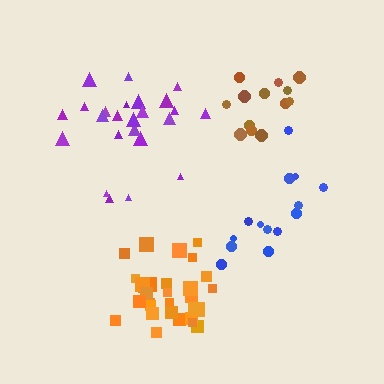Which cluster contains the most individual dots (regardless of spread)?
Orange (31).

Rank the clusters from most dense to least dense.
orange, brown, blue, purple.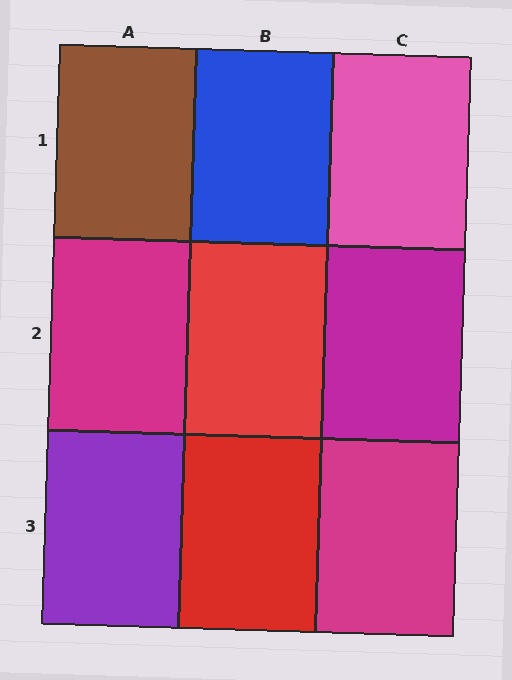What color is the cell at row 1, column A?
Brown.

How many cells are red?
2 cells are red.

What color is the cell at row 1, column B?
Blue.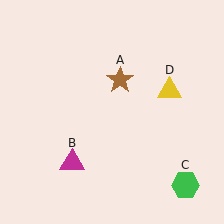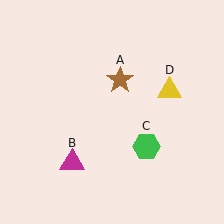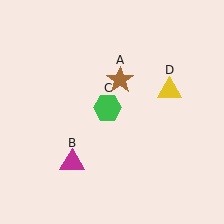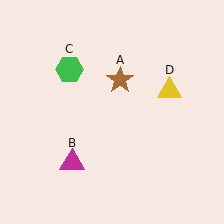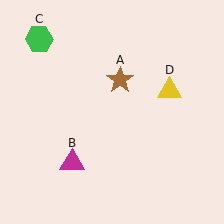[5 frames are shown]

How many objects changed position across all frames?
1 object changed position: green hexagon (object C).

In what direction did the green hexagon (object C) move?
The green hexagon (object C) moved up and to the left.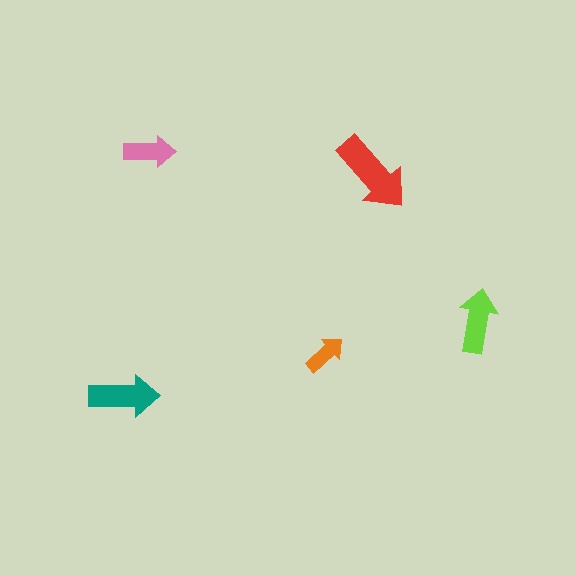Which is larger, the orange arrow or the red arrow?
The red one.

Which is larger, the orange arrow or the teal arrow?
The teal one.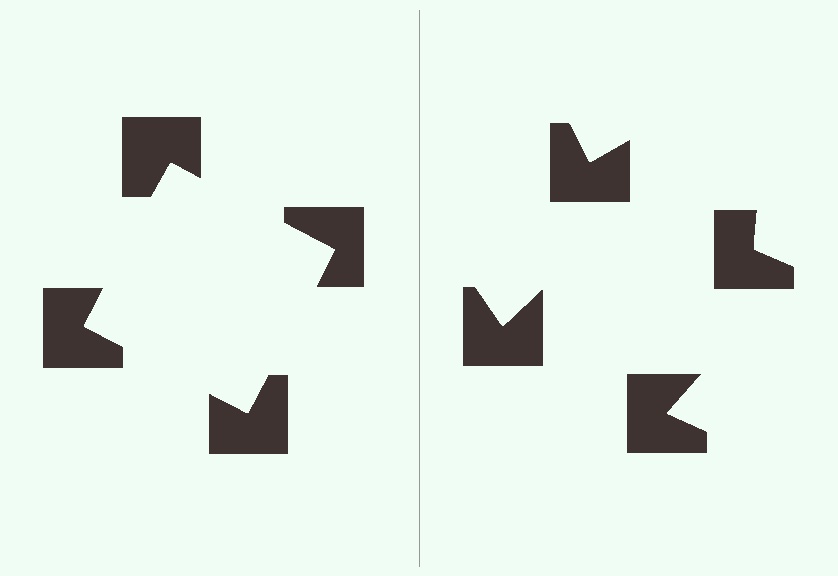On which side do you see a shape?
An illusory square appears on the left side. On the right side the wedge cuts are rotated, so no coherent shape forms.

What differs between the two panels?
The notched squares are positioned identically on both sides; only the wedge orientations differ. On the left they align to a square; on the right they are misaligned.